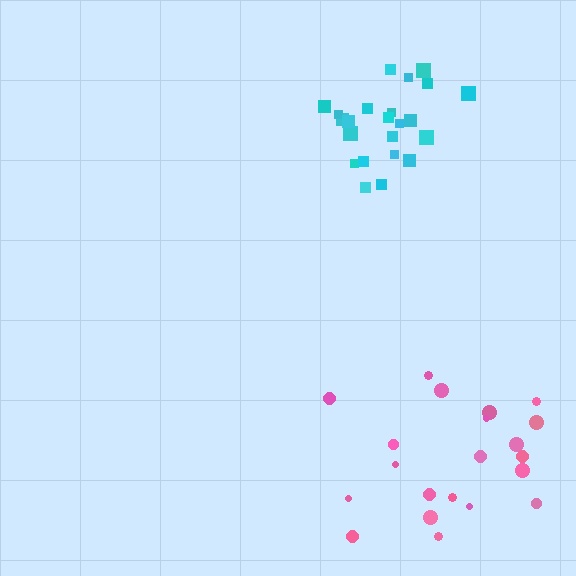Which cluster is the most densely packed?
Cyan.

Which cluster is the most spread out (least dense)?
Pink.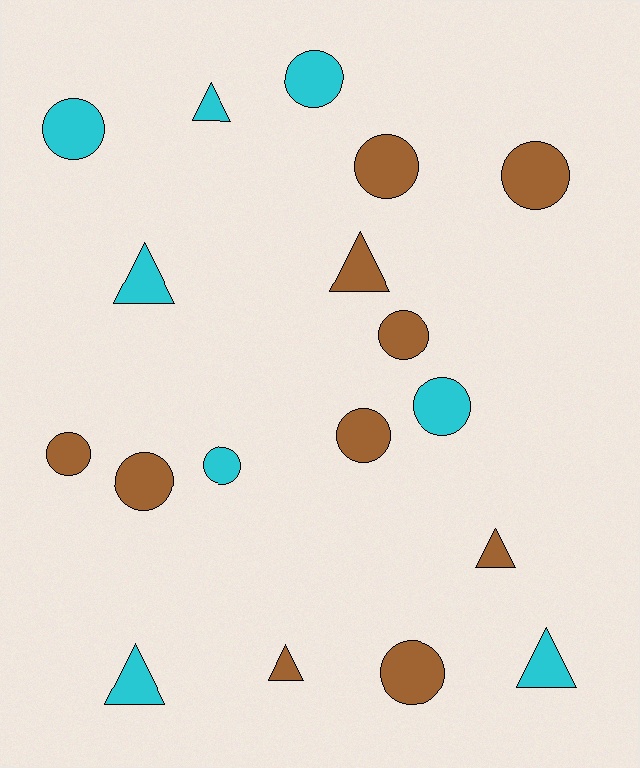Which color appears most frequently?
Brown, with 10 objects.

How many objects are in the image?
There are 18 objects.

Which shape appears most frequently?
Circle, with 11 objects.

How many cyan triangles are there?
There are 4 cyan triangles.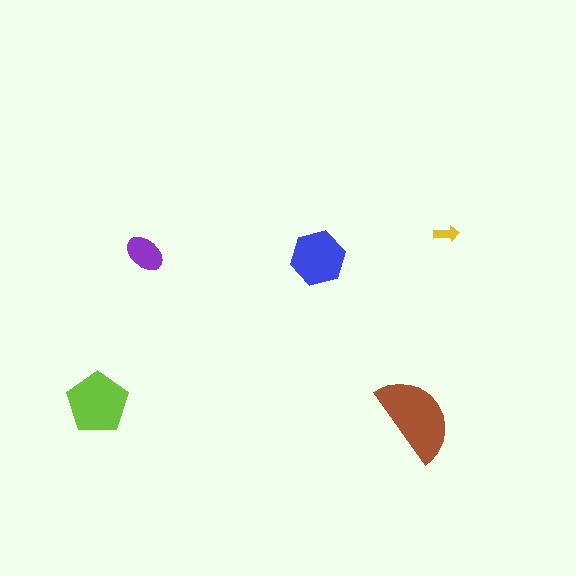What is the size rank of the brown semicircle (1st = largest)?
1st.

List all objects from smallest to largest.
The yellow arrow, the purple ellipse, the blue hexagon, the lime pentagon, the brown semicircle.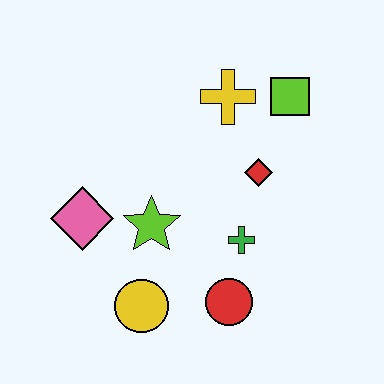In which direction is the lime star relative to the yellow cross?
The lime star is below the yellow cross.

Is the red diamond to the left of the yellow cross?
No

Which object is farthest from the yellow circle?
The lime square is farthest from the yellow circle.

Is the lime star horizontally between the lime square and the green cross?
No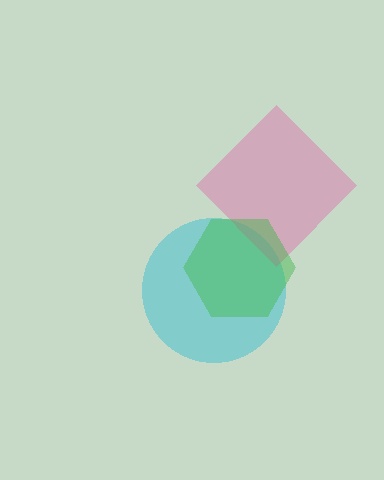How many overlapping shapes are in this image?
There are 3 overlapping shapes in the image.